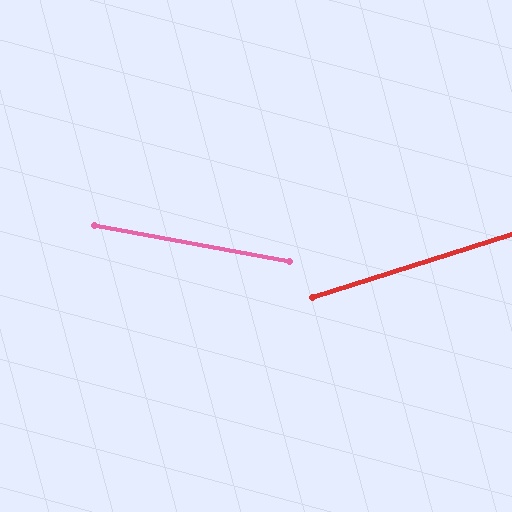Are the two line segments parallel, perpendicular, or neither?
Neither parallel nor perpendicular — they differ by about 28°.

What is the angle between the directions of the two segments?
Approximately 28 degrees.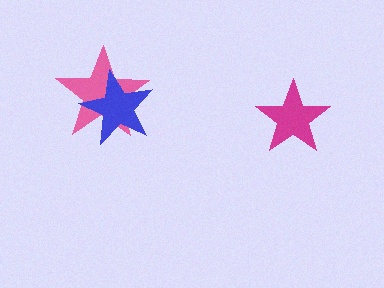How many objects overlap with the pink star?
1 object overlaps with the pink star.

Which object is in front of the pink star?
The blue star is in front of the pink star.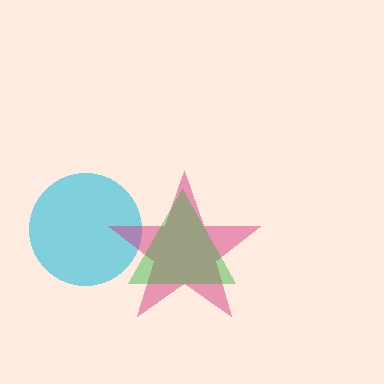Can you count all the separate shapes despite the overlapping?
Yes, there are 3 separate shapes.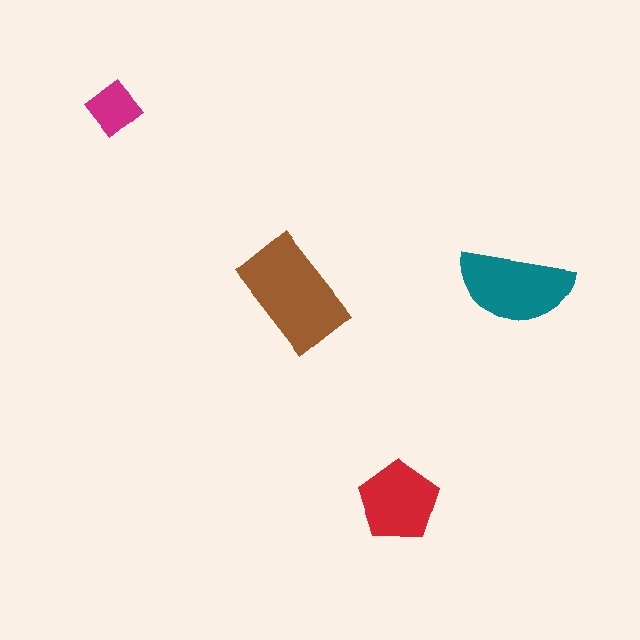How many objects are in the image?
There are 4 objects in the image.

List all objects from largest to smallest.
The brown rectangle, the teal semicircle, the red pentagon, the magenta diamond.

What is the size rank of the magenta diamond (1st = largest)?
4th.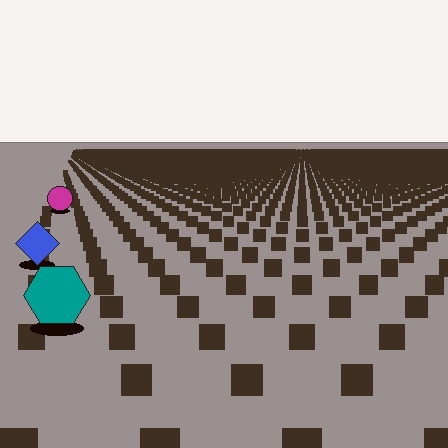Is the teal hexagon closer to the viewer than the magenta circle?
Yes. The teal hexagon is closer — you can tell from the texture gradient: the ground texture is coarser near it.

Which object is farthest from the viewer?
The magenta circle is farthest from the viewer. It appears smaller and the ground texture around it is denser.